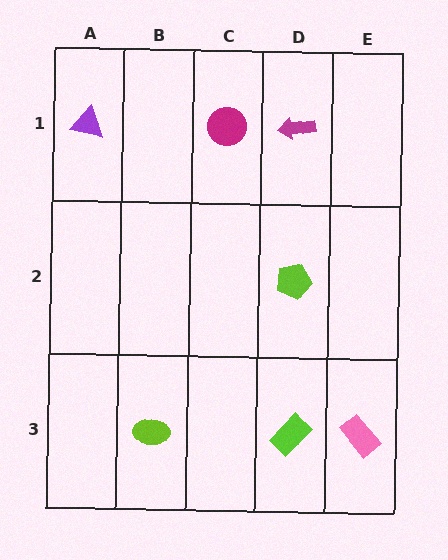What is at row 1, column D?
A magenta arrow.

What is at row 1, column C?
A magenta circle.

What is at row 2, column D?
A lime pentagon.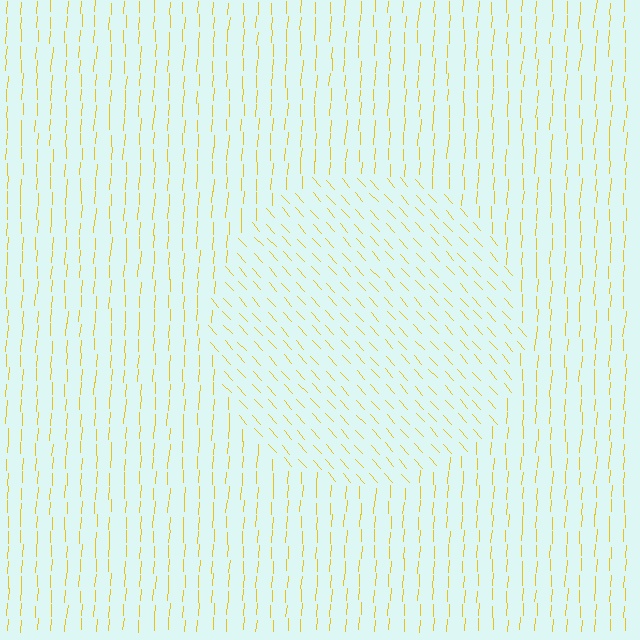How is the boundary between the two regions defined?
The boundary is defined purely by a change in line orientation (approximately 45 degrees difference). All lines are the same color and thickness.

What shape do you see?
I see a circle.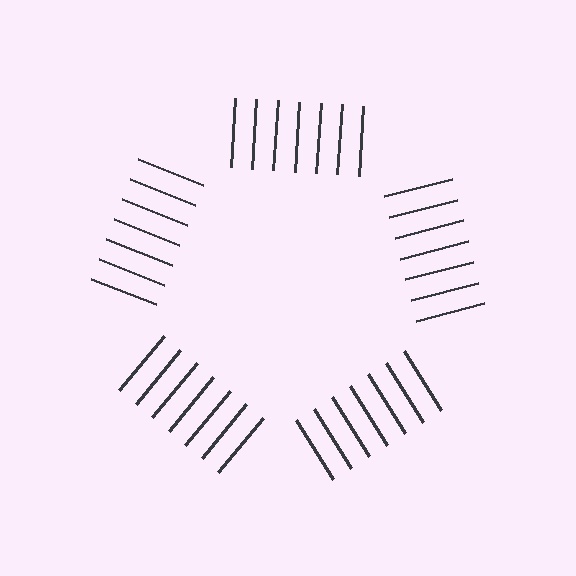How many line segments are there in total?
35 — 7 along each of the 5 edges.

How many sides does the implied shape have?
5 sides — the line-ends trace a pentagon.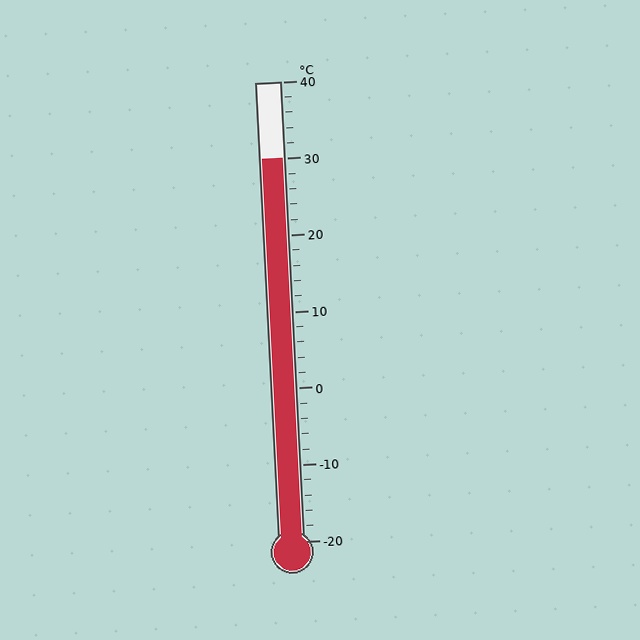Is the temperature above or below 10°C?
The temperature is above 10°C.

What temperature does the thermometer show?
The thermometer shows approximately 30°C.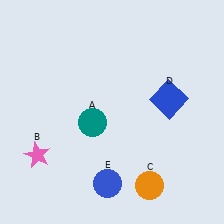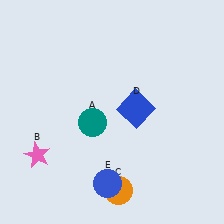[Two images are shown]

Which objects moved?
The objects that moved are: the orange circle (C), the blue square (D).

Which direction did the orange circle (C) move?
The orange circle (C) moved left.